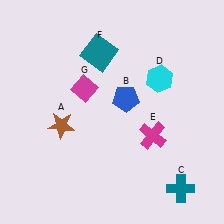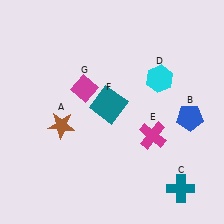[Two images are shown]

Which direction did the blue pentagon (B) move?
The blue pentagon (B) moved right.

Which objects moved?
The objects that moved are: the blue pentagon (B), the teal square (F).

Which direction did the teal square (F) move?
The teal square (F) moved down.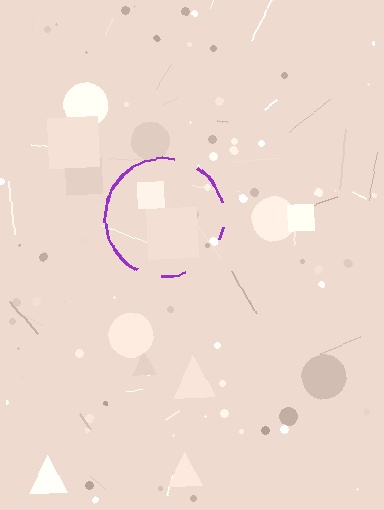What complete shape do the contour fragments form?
The contour fragments form a circle.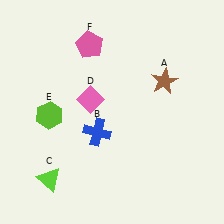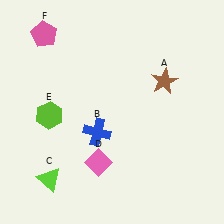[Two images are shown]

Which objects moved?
The objects that moved are: the pink diamond (D), the pink pentagon (F).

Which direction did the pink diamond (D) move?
The pink diamond (D) moved down.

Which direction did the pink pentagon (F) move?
The pink pentagon (F) moved left.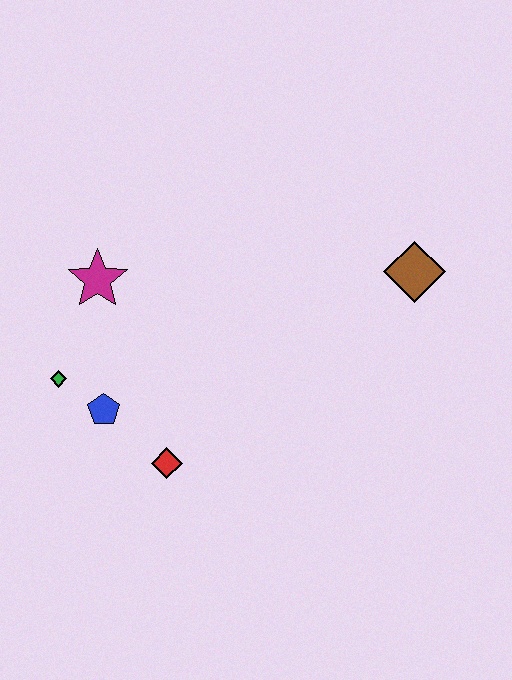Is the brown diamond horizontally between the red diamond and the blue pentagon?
No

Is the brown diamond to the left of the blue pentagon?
No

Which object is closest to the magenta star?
The green diamond is closest to the magenta star.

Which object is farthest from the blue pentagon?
The brown diamond is farthest from the blue pentagon.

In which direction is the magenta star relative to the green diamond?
The magenta star is above the green diamond.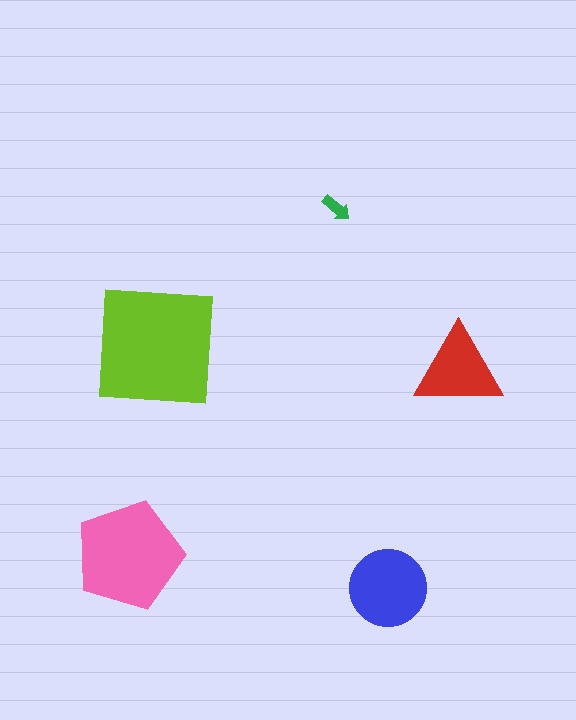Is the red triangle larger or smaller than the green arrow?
Larger.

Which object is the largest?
The lime square.